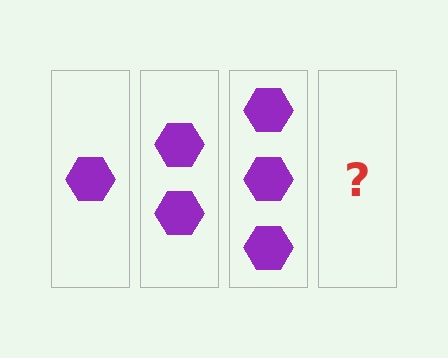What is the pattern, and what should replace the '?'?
The pattern is that each step adds one more hexagon. The '?' should be 4 hexagons.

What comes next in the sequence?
The next element should be 4 hexagons.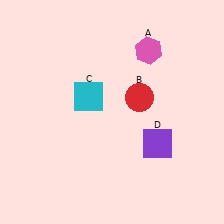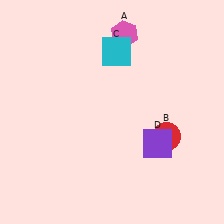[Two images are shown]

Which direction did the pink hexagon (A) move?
The pink hexagon (A) moved left.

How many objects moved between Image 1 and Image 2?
3 objects moved between the two images.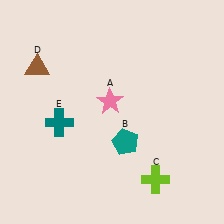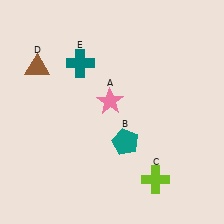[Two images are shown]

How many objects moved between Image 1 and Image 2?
1 object moved between the two images.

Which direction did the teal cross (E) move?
The teal cross (E) moved up.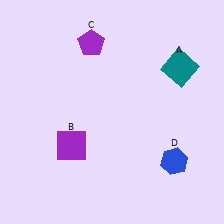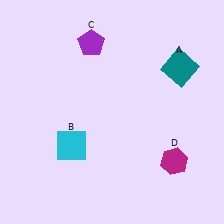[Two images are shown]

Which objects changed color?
B changed from purple to cyan. D changed from blue to magenta.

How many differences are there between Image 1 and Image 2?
There are 2 differences between the two images.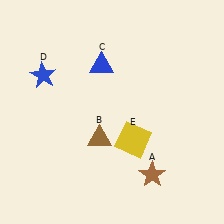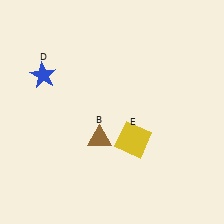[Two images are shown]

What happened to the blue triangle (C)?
The blue triangle (C) was removed in Image 2. It was in the top-left area of Image 1.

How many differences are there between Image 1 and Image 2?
There are 2 differences between the two images.